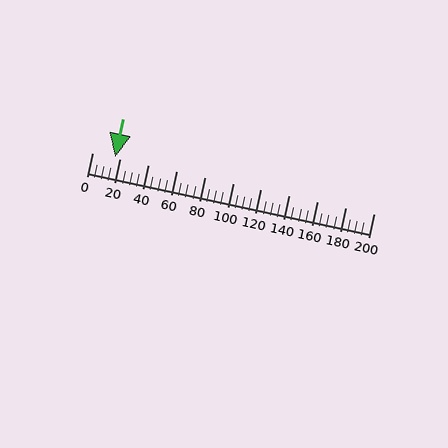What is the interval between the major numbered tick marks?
The major tick marks are spaced 20 units apart.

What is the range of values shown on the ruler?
The ruler shows values from 0 to 200.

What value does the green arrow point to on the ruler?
The green arrow points to approximately 16.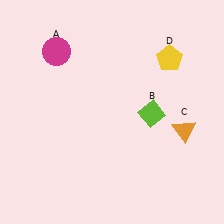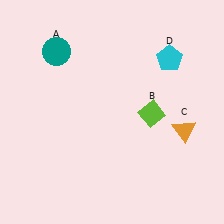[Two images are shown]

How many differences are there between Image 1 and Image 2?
There are 2 differences between the two images.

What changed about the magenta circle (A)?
In Image 1, A is magenta. In Image 2, it changed to teal.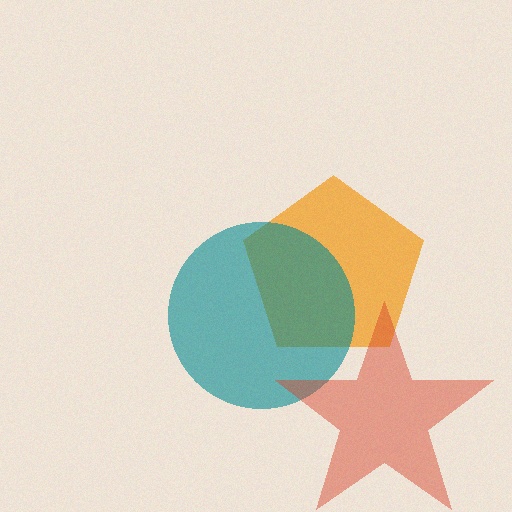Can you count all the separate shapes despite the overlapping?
Yes, there are 3 separate shapes.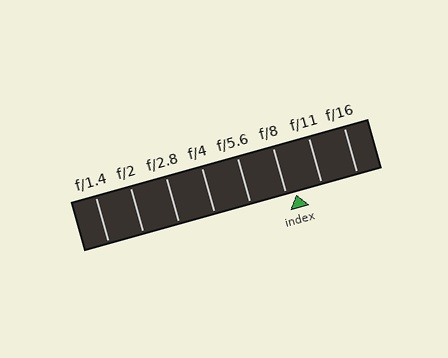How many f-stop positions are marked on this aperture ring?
There are 8 f-stop positions marked.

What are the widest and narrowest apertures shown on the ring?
The widest aperture shown is f/1.4 and the narrowest is f/16.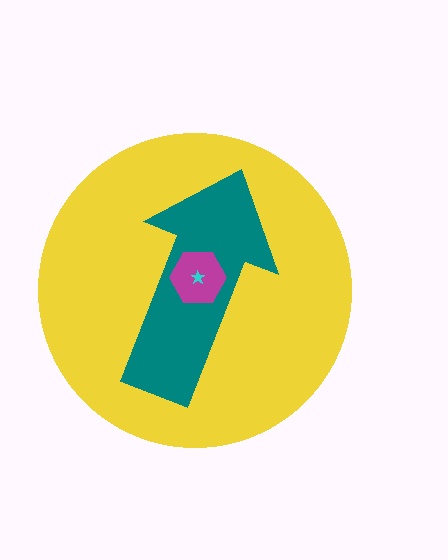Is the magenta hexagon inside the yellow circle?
Yes.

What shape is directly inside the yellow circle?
The teal arrow.